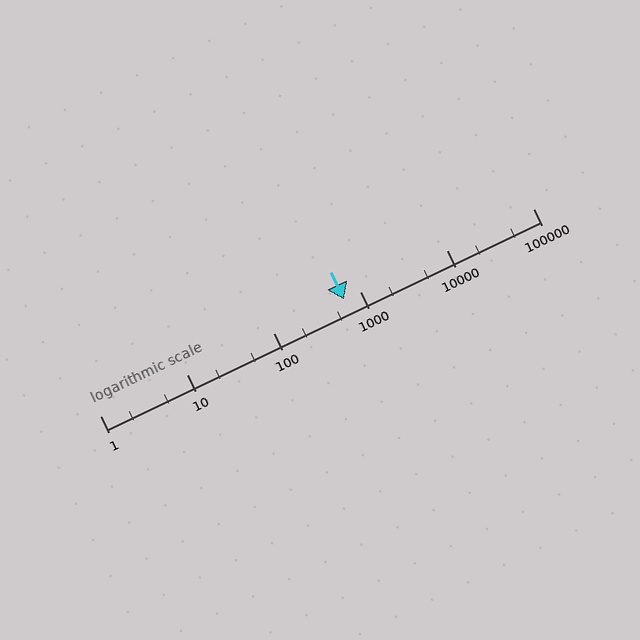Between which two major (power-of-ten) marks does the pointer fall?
The pointer is between 100 and 1000.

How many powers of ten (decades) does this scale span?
The scale spans 5 decades, from 1 to 100000.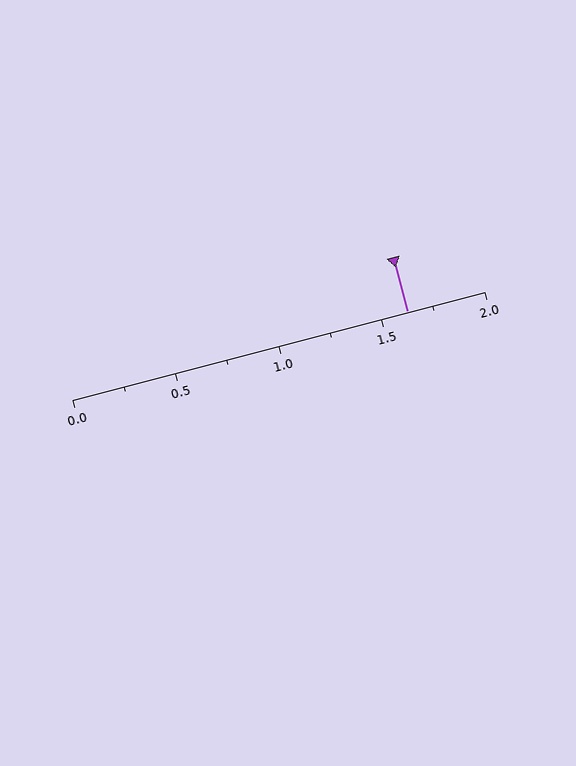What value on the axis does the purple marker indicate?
The marker indicates approximately 1.62.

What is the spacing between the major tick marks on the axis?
The major ticks are spaced 0.5 apart.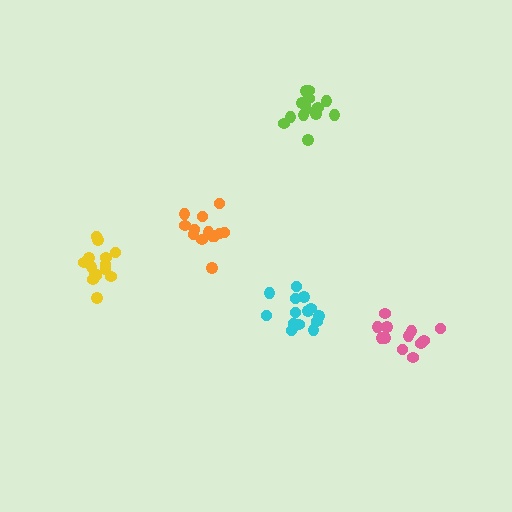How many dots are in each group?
Group 1: 14 dots, Group 2: 15 dots, Group 3: 12 dots, Group 4: 13 dots, Group 5: 14 dots (68 total).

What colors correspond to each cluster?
The clusters are colored: yellow, cyan, pink, orange, lime.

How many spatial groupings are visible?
There are 5 spatial groupings.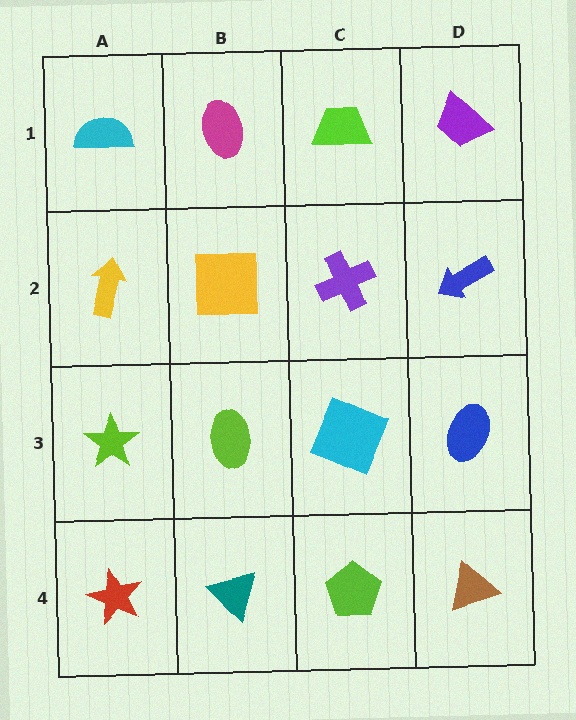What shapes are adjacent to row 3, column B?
A yellow square (row 2, column B), a teal triangle (row 4, column B), a lime star (row 3, column A), a cyan square (row 3, column C).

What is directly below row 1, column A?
A yellow arrow.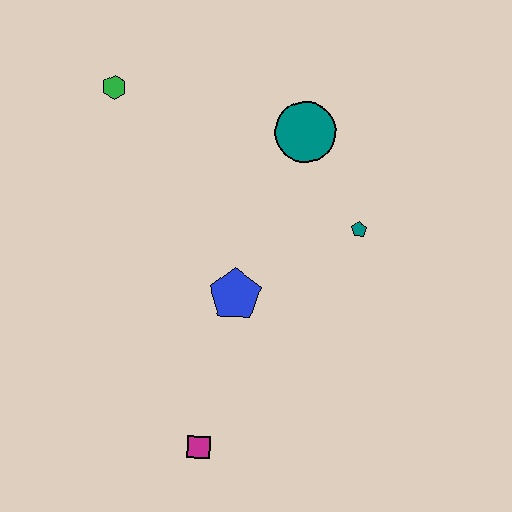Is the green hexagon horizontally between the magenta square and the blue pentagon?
No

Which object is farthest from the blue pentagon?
The green hexagon is farthest from the blue pentagon.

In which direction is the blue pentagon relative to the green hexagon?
The blue pentagon is below the green hexagon.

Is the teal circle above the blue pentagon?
Yes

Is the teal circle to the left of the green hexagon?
No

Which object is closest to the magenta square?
The blue pentagon is closest to the magenta square.